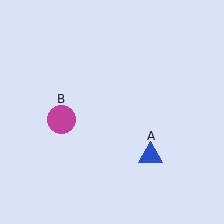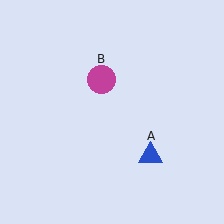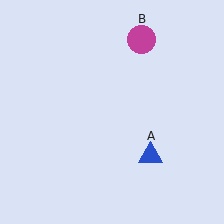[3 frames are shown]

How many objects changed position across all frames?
1 object changed position: magenta circle (object B).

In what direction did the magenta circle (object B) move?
The magenta circle (object B) moved up and to the right.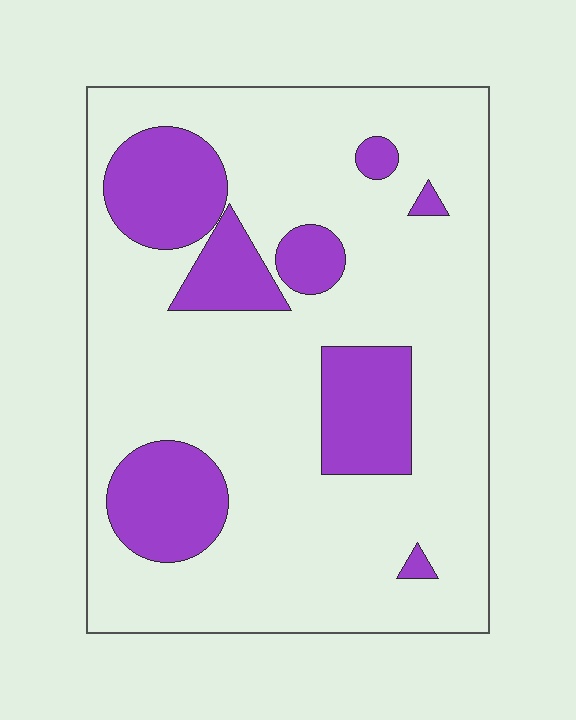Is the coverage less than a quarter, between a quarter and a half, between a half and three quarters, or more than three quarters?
Less than a quarter.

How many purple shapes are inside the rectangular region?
8.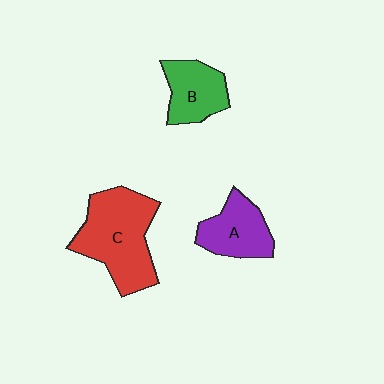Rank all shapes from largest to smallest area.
From largest to smallest: C (red), A (purple), B (green).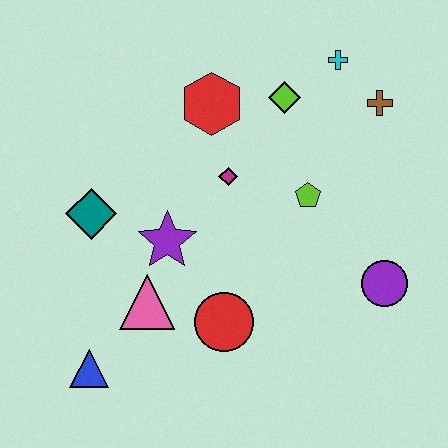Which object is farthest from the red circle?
The cyan cross is farthest from the red circle.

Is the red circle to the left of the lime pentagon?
Yes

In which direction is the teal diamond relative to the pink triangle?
The teal diamond is above the pink triangle.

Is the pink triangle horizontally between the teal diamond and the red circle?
Yes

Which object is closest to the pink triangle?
The purple star is closest to the pink triangle.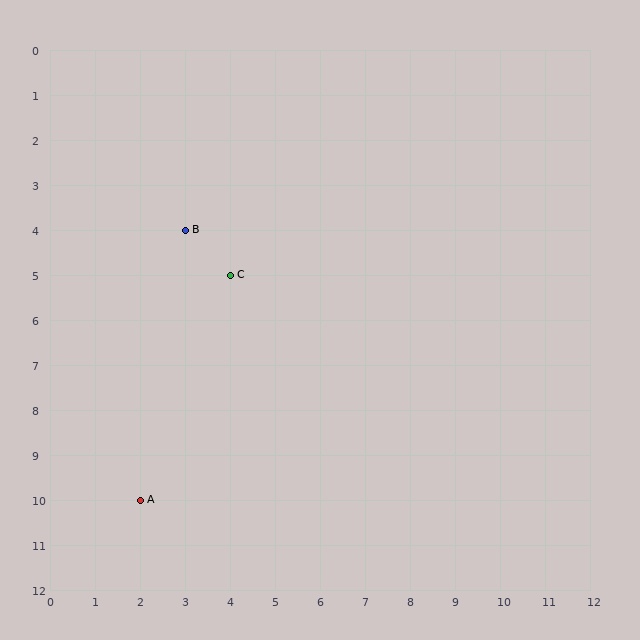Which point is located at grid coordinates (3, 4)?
Point B is at (3, 4).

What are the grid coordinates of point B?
Point B is at grid coordinates (3, 4).